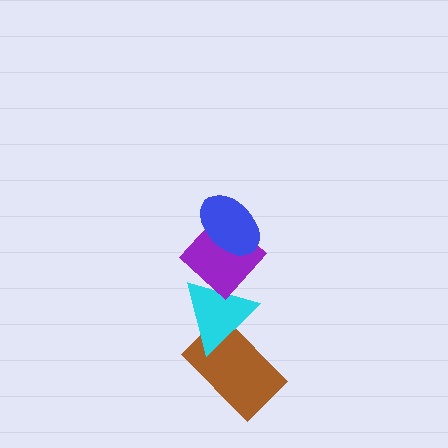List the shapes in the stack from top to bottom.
From top to bottom: the blue ellipse, the purple diamond, the cyan triangle, the brown rectangle.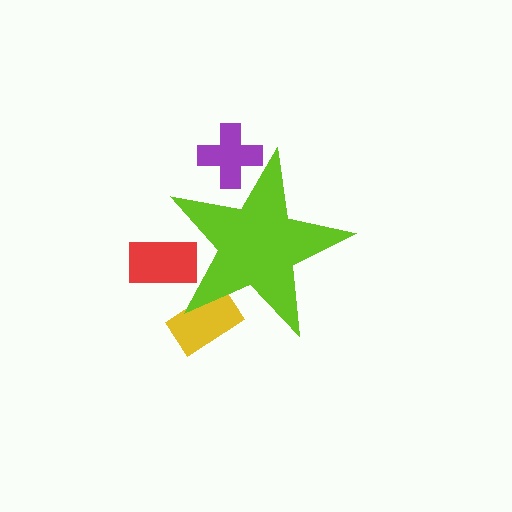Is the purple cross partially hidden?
Yes, the purple cross is partially hidden behind the lime star.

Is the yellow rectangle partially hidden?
Yes, the yellow rectangle is partially hidden behind the lime star.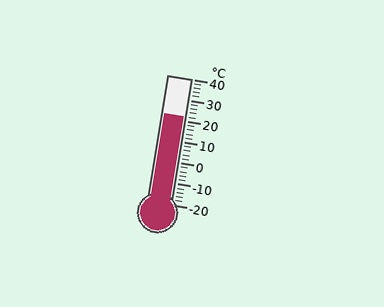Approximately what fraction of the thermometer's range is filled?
The thermometer is filled to approximately 70% of its range.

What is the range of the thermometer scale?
The thermometer scale ranges from -20°C to 40°C.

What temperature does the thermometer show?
The thermometer shows approximately 22°C.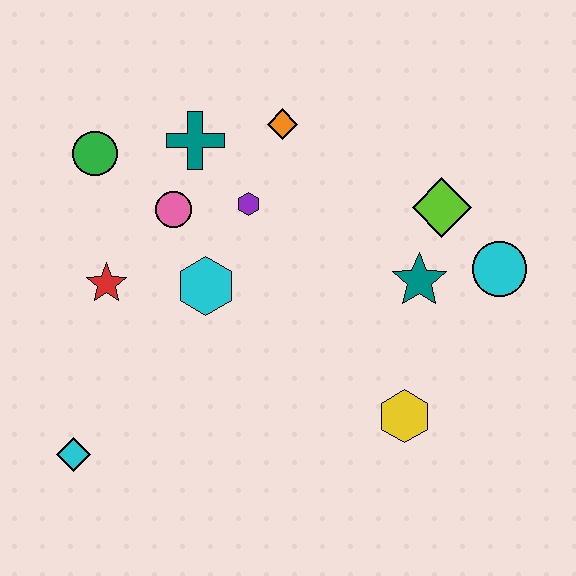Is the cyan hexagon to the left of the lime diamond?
Yes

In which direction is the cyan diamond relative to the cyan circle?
The cyan diamond is to the left of the cyan circle.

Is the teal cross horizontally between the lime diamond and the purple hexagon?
No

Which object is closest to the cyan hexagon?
The pink circle is closest to the cyan hexagon.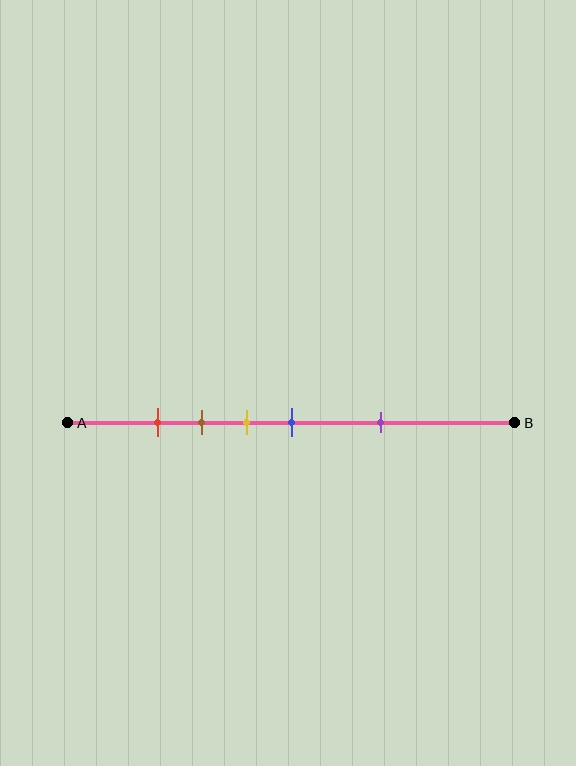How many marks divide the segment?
There are 5 marks dividing the segment.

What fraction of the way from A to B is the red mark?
The red mark is approximately 20% (0.2) of the way from A to B.